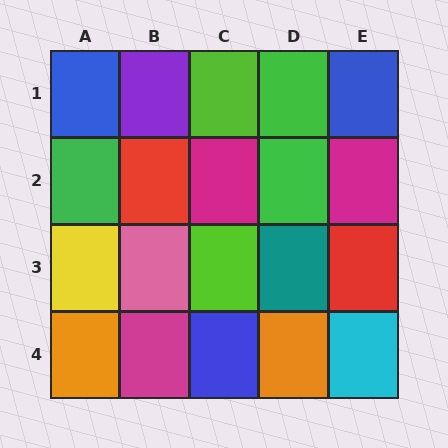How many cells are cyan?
1 cell is cyan.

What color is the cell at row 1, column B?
Purple.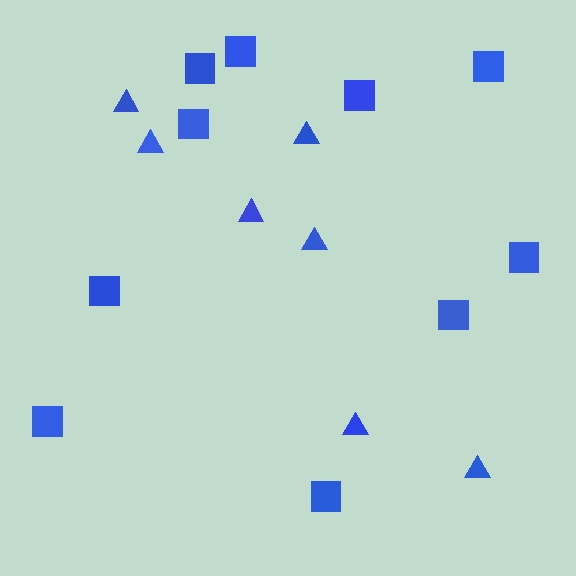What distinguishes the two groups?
There are 2 groups: one group of squares (10) and one group of triangles (7).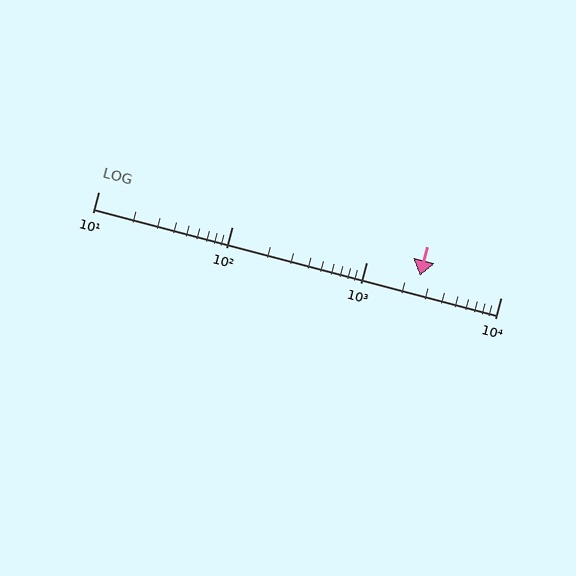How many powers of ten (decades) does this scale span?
The scale spans 3 decades, from 10 to 10000.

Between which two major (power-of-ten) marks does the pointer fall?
The pointer is between 1000 and 10000.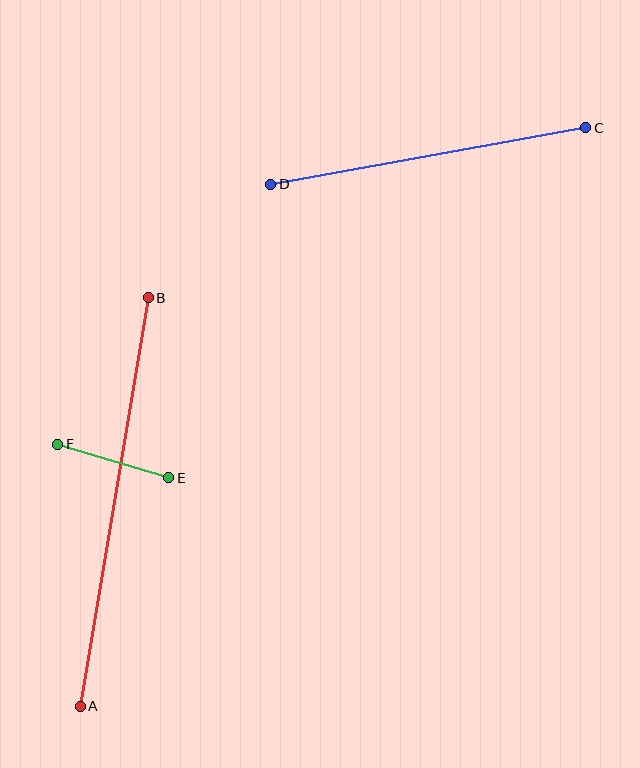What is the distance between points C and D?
The distance is approximately 320 pixels.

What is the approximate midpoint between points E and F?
The midpoint is at approximately (113, 461) pixels.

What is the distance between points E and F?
The distance is approximately 116 pixels.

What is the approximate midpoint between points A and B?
The midpoint is at approximately (114, 502) pixels.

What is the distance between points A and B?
The distance is approximately 414 pixels.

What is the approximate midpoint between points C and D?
The midpoint is at approximately (428, 156) pixels.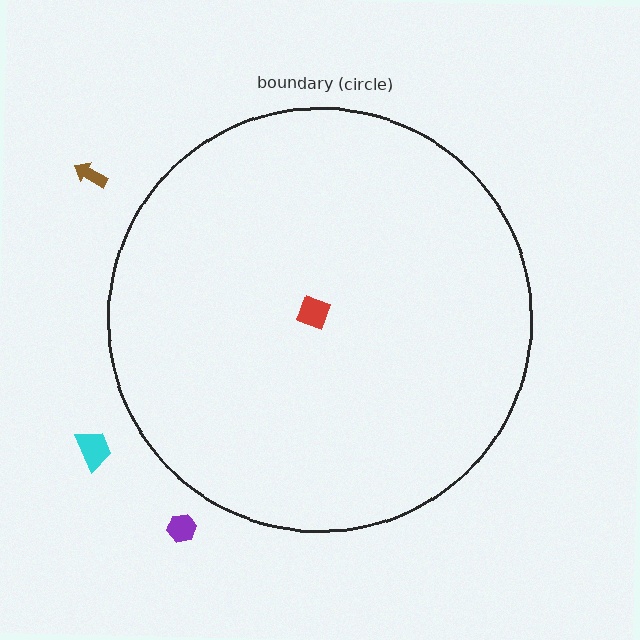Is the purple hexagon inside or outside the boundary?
Outside.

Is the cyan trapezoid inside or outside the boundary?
Outside.